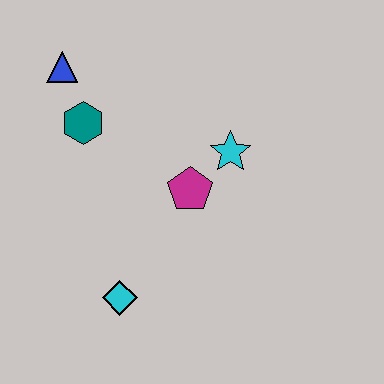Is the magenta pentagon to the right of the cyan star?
No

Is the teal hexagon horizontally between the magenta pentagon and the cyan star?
No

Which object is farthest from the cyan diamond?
The blue triangle is farthest from the cyan diamond.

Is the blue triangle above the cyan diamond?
Yes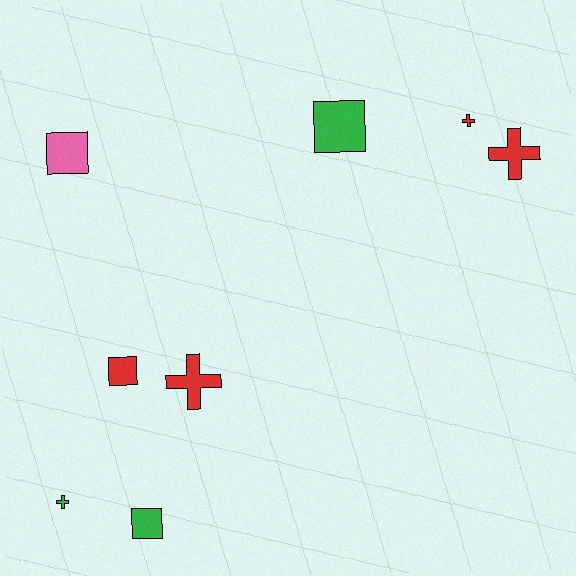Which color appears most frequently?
Red, with 4 objects.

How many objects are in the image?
There are 8 objects.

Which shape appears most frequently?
Cross, with 4 objects.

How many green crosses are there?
There is 1 green cross.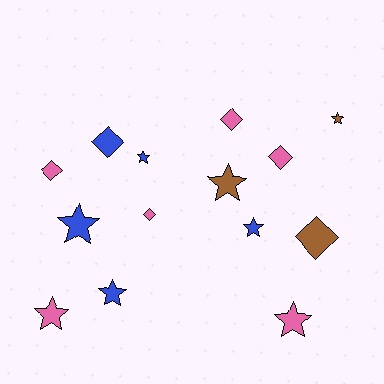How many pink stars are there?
There are 2 pink stars.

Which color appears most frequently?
Pink, with 6 objects.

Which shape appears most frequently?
Star, with 8 objects.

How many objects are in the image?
There are 14 objects.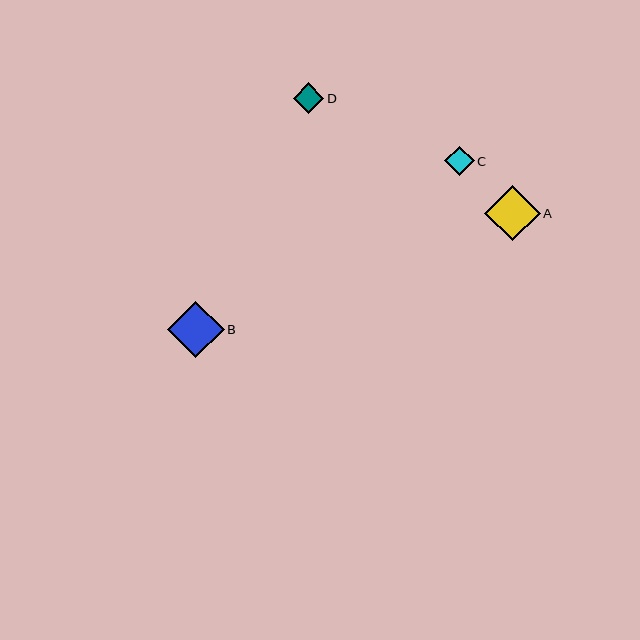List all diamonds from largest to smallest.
From largest to smallest: B, A, D, C.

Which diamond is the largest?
Diamond B is the largest with a size of approximately 57 pixels.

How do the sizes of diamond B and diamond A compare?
Diamond B and diamond A are approximately the same size.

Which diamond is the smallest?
Diamond C is the smallest with a size of approximately 30 pixels.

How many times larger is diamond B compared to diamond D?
Diamond B is approximately 1.9 times the size of diamond D.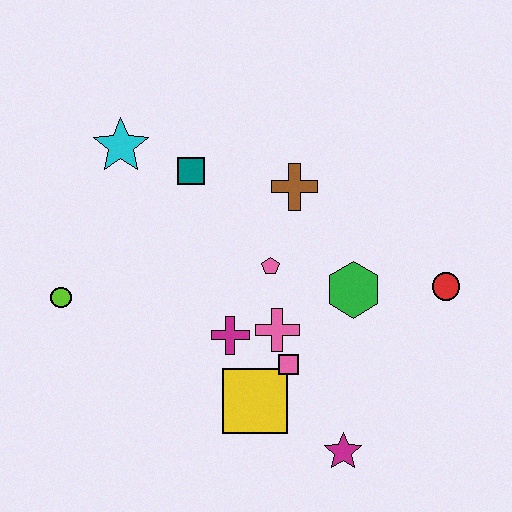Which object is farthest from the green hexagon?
The lime circle is farthest from the green hexagon.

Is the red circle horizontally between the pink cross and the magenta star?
No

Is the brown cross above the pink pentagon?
Yes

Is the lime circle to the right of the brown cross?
No